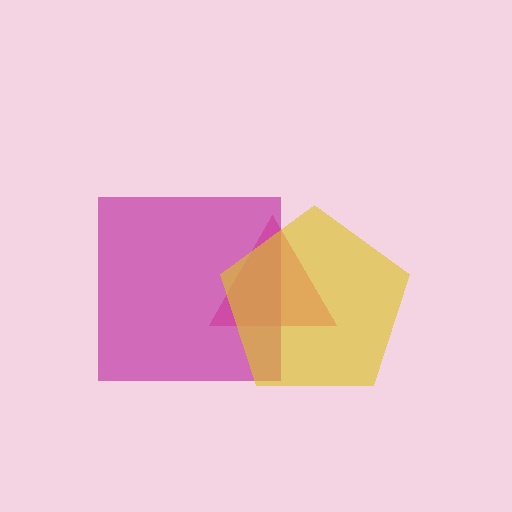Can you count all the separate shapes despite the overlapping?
Yes, there are 3 separate shapes.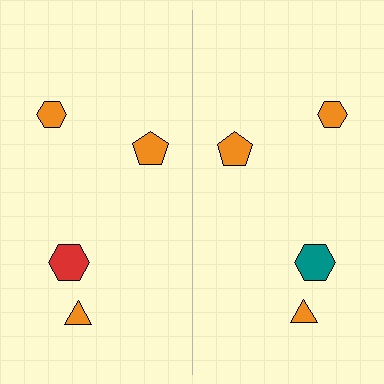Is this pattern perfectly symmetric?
No, the pattern is not perfectly symmetric. The teal hexagon on the right side breaks the symmetry — its mirror counterpart is red.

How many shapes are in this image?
There are 8 shapes in this image.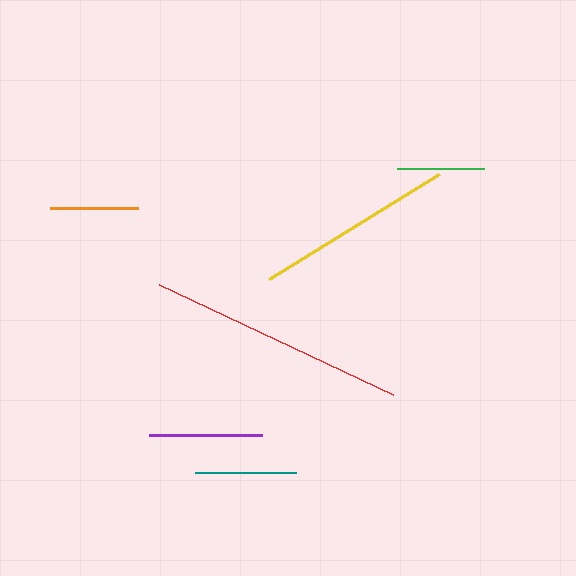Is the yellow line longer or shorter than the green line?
The yellow line is longer than the green line.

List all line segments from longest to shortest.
From longest to shortest: red, yellow, purple, teal, orange, green.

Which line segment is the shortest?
The green line is the shortest at approximately 87 pixels.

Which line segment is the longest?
The red line is the longest at approximately 258 pixels.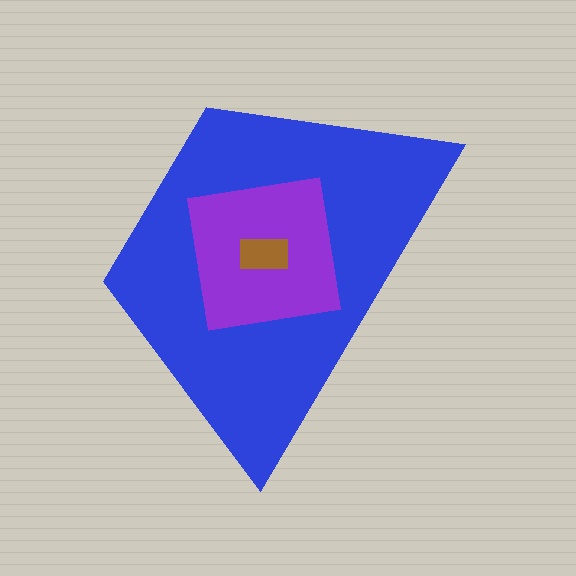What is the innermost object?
The brown rectangle.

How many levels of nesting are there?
3.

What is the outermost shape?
The blue trapezoid.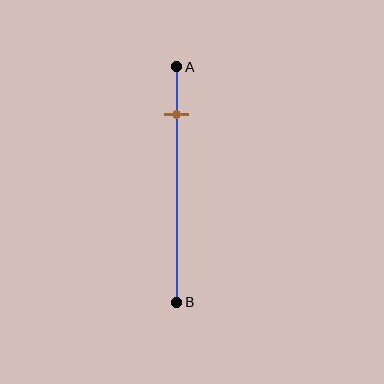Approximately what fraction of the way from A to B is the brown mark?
The brown mark is approximately 20% of the way from A to B.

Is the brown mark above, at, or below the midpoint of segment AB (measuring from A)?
The brown mark is above the midpoint of segment AB.